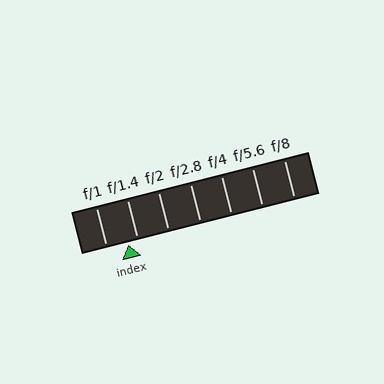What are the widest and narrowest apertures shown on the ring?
The widest aperture shown is f/1 and the narrowest is f/8.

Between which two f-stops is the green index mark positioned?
The index mark is between f/1 and f/1.4.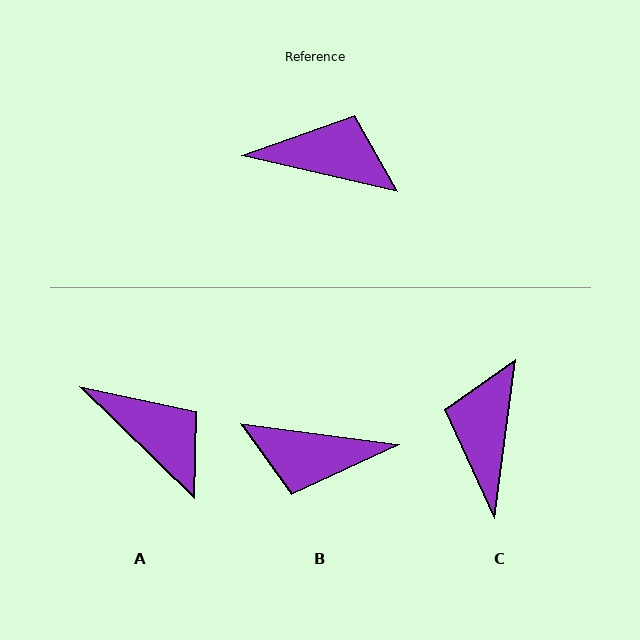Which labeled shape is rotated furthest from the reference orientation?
B, about 174 degrees away.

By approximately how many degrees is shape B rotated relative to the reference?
Approximately 174 degrees clockwise.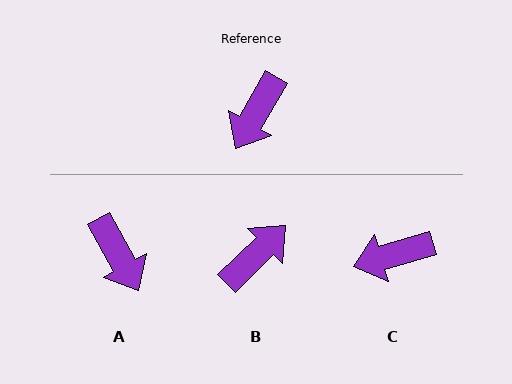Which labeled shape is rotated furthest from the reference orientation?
B, about 164 degrees away.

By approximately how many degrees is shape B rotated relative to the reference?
Approximately 164 degrees counter-clockwise.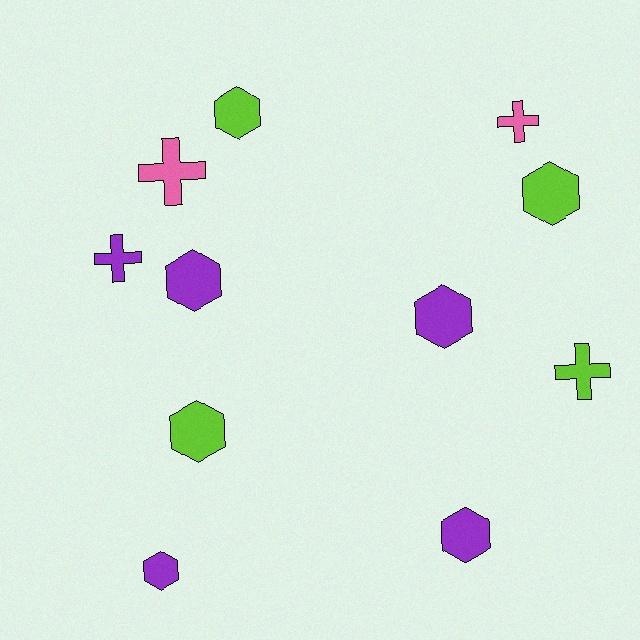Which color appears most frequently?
Purple, with 5 objects.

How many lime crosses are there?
There is 1 lime cross.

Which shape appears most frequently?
Hexagon, with 7 objects.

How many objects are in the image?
There are 11 objects.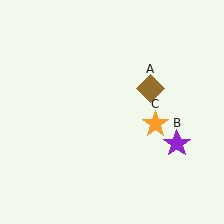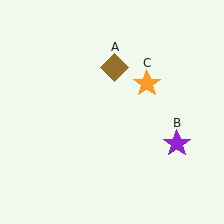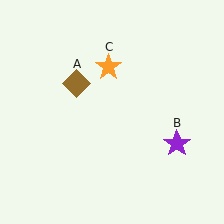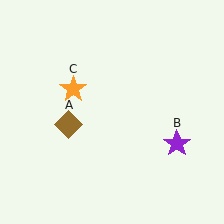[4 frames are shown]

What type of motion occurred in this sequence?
The brown diamond (object A), orange star (object C) rotated counterclockwise around the center of the scene.